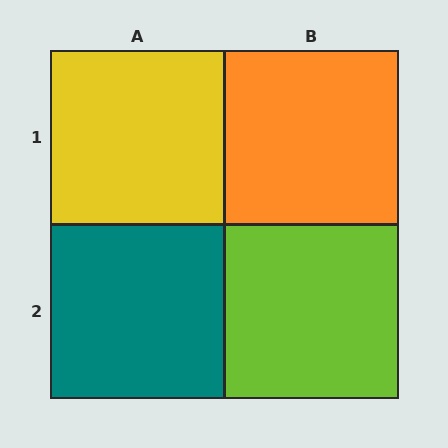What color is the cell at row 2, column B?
Lime.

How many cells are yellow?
1 cell is yellow.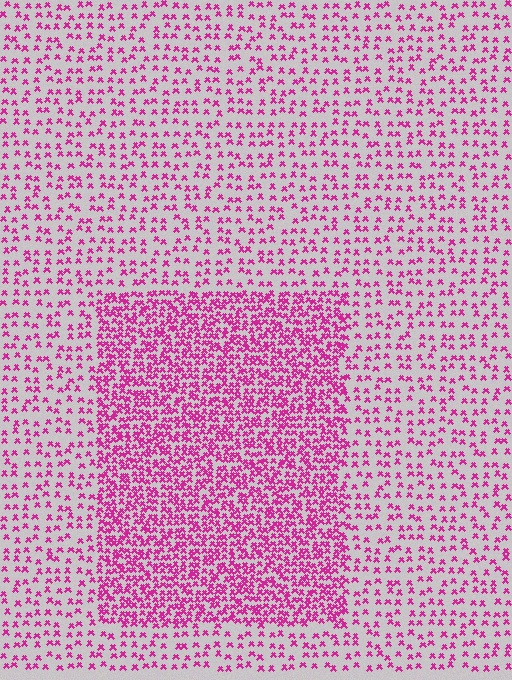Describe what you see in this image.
The image contains small magenta elements arranged at two different densities. A rectangle-shaped region is visible where the elements are more densely packed than the surrounding area.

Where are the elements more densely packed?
The elements are more densely packed inside the rectangle boundary.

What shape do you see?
I see a rectangle.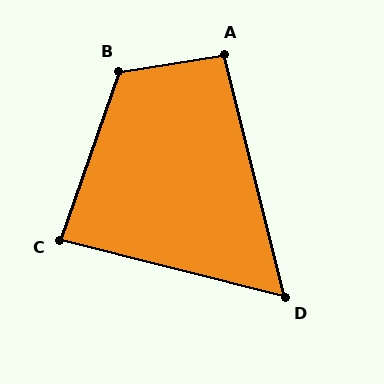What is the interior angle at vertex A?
Approximately 95 degrees (obtuse).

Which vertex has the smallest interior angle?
D, at approximately 62 degrees.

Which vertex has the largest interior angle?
B, at approximately 118 degrees.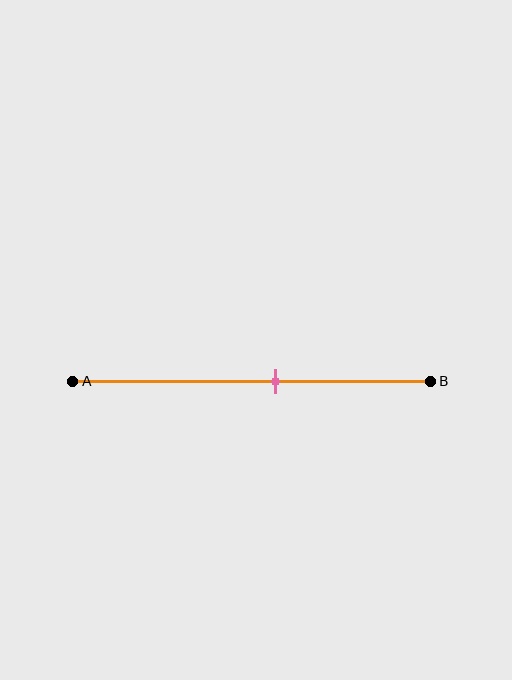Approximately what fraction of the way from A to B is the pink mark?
The pink mark is approximately 55% of the way from A to B.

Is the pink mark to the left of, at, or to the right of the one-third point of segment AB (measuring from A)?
The pink mark is to the right of the one-third point of segment AB.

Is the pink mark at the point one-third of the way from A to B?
No, the mark is at about 55% from A, not at the 33% one-third point.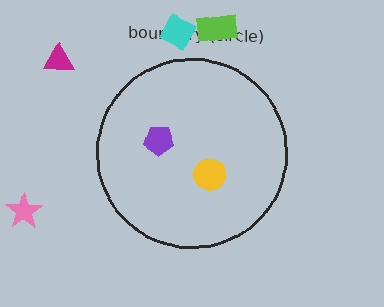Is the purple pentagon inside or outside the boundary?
Inside.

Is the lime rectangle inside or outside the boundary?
Outside.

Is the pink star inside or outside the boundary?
Outside.